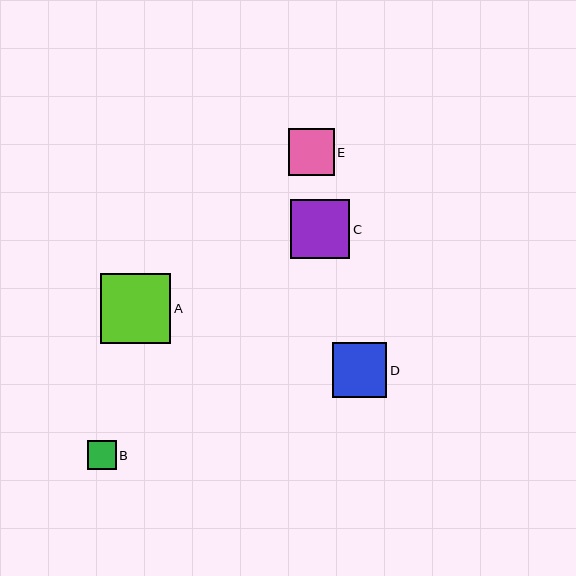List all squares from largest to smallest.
From largest to smallest: A, C, D, E, B.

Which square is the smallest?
Square B is the smallest with a size of approximately 29 pixels.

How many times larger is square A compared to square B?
Square A is approximately 2.4 times the size of square B.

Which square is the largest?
Square A is the largest with a size of approximately 71 pixels.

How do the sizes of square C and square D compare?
Square C and square D are approximately the same size.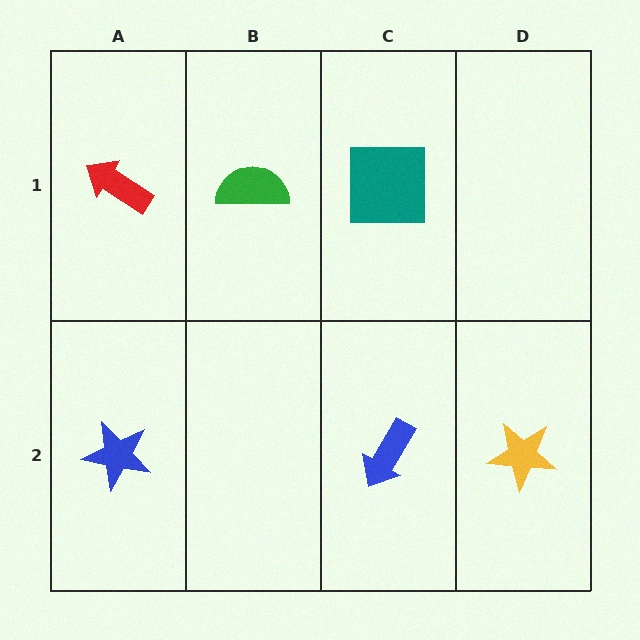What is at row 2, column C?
A blue arrow.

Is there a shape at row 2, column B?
No, that cell is empty.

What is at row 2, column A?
A blue star.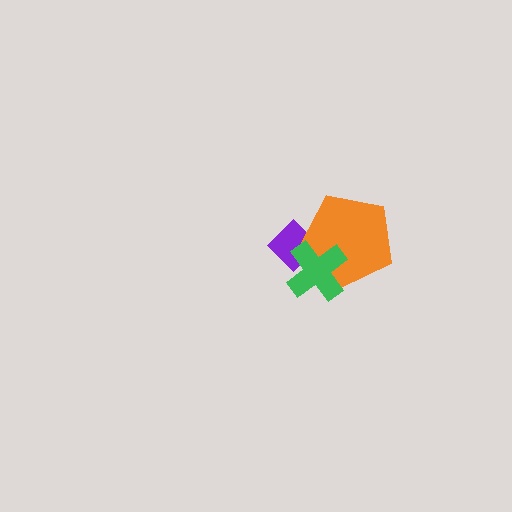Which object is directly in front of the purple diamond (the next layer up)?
The orange pentagon is directly in front of the purple diamond.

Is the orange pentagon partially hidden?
Yes, it is partially covered by another shape.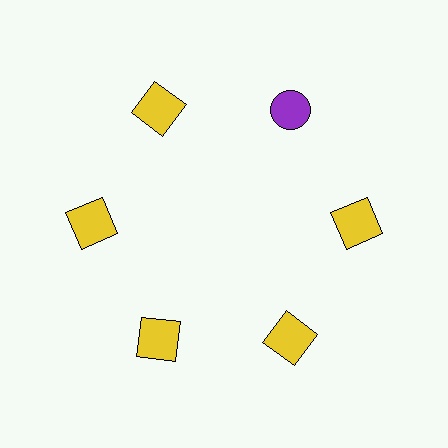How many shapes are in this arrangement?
There are 6 shapes arranged in a ring pattern.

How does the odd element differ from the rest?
It differs in both color (purple instead of yellow) and shape (circle instead of square).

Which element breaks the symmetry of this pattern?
The purple circle at roughly the 1 o'clock position breaks the symmetry. All other shapes are yellow squares.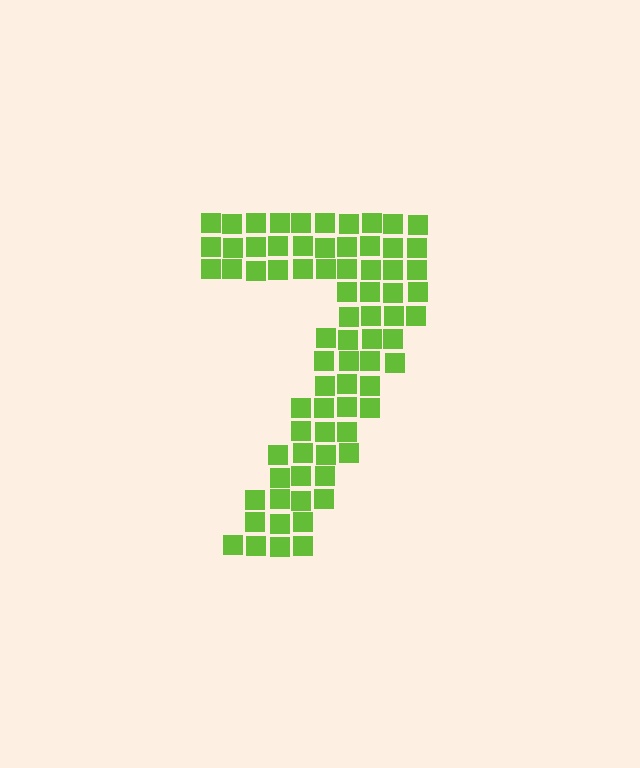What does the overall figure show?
The overall figure shows the digit 7.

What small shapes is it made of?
It is made of small squares.